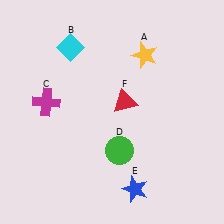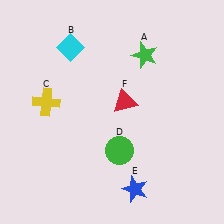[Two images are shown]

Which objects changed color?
A changed from yellow to green. C changed from magenta to yellow.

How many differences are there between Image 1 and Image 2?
There are 2 differences between the two images.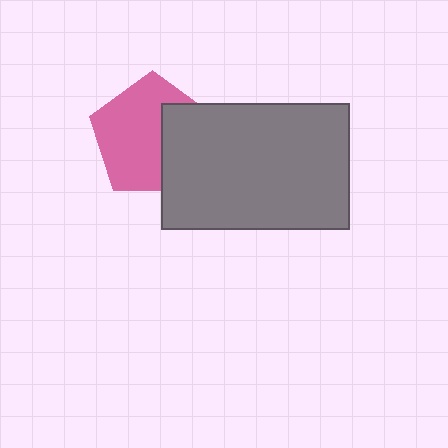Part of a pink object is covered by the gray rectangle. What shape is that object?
It is a pentagon.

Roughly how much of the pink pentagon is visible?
About half of it is visible (roughly 65%).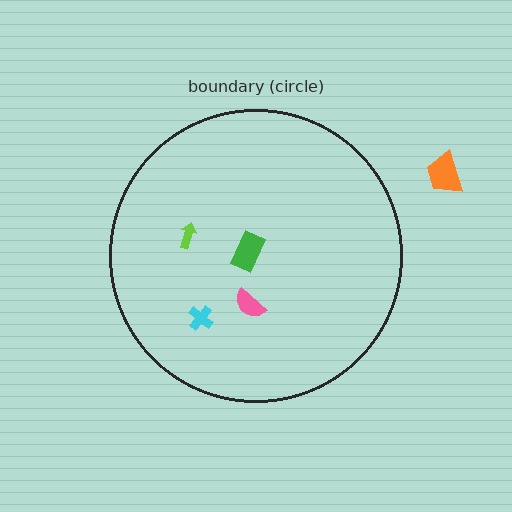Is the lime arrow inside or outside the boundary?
Inside.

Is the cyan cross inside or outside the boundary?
Inside.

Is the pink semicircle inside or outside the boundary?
Inside.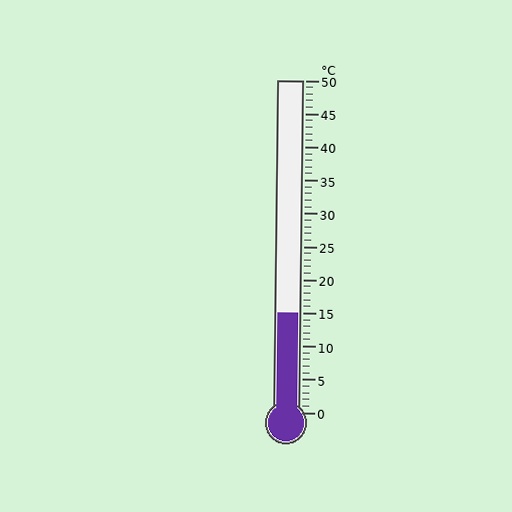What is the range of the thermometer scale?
The thermometer scale ranges from 0°C to 50°C.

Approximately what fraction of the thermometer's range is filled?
The thermometer is filled to approximately 30% of its range.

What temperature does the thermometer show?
The thermometer shows approximately 15°C.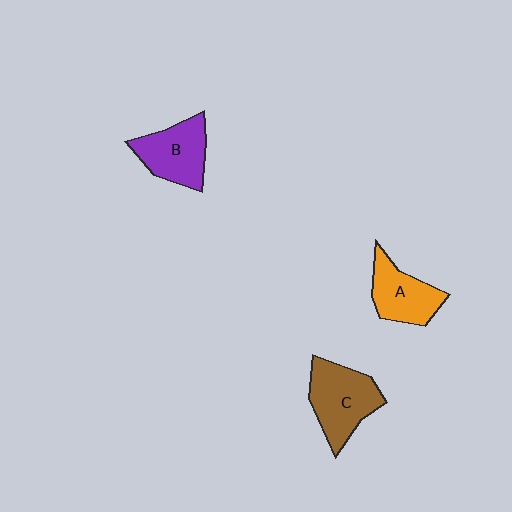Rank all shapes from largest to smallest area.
From largest to smallest: C (brown), B (purple), A (orange).